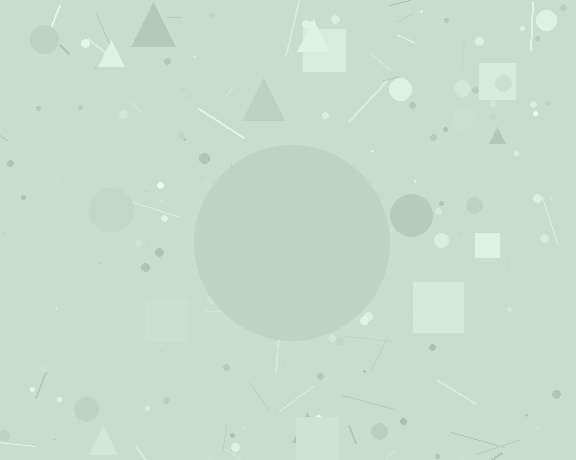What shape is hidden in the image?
A circle is hidden in the image.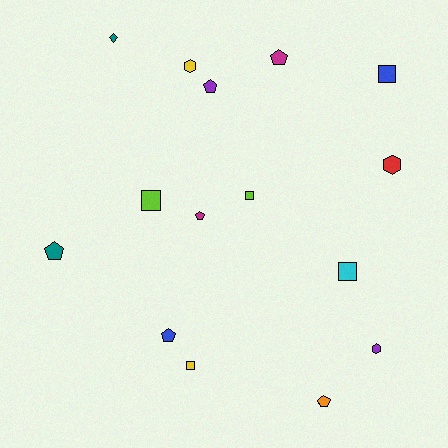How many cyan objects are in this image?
There is 1 cyan object.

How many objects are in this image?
There are 15 objects.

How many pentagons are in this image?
There are 6 pentagons.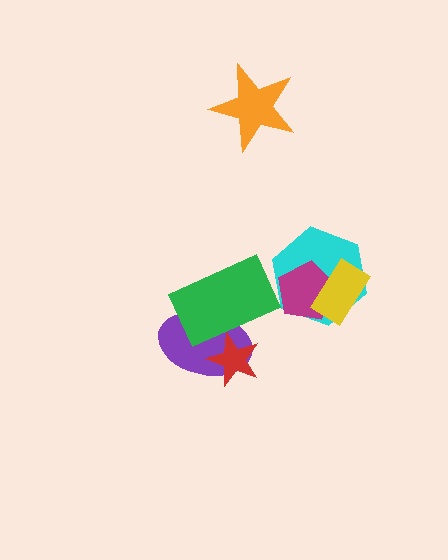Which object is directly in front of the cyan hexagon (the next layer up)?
The magenta pentagon is directly in front of the cyan hexagon.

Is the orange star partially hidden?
No, no other shape covers it.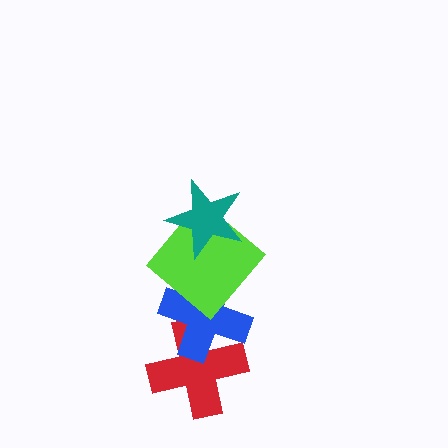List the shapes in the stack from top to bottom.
From top to bottom: the teal star, the lime diamond, the blue cross, the red cross.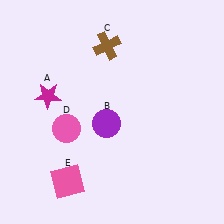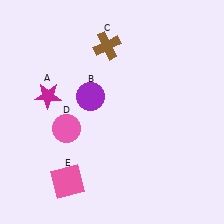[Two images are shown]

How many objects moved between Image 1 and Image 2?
1 object moved between the two images.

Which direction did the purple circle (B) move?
The purple circle (B) moved up.